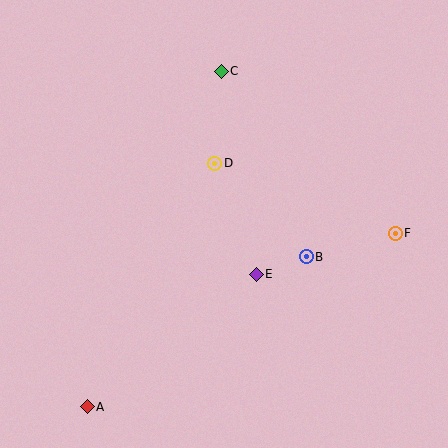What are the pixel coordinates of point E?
Point E is at (256, 274).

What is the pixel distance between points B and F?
The distance between B and F is 92 pixels.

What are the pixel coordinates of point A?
Point A is at (87, 407).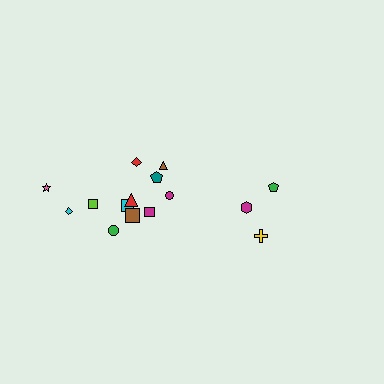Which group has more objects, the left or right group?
The left group.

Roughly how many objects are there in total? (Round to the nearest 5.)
Roughly 15 objects in total.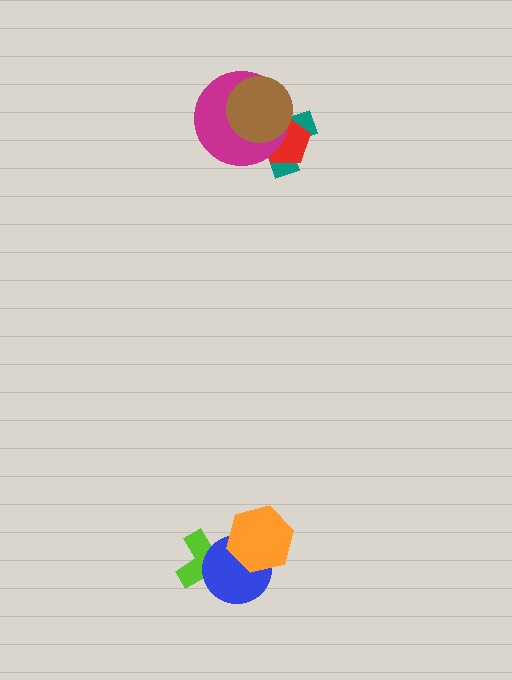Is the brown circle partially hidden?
No, no other shape covers it.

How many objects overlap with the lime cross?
2 objects overlap with the lime cross.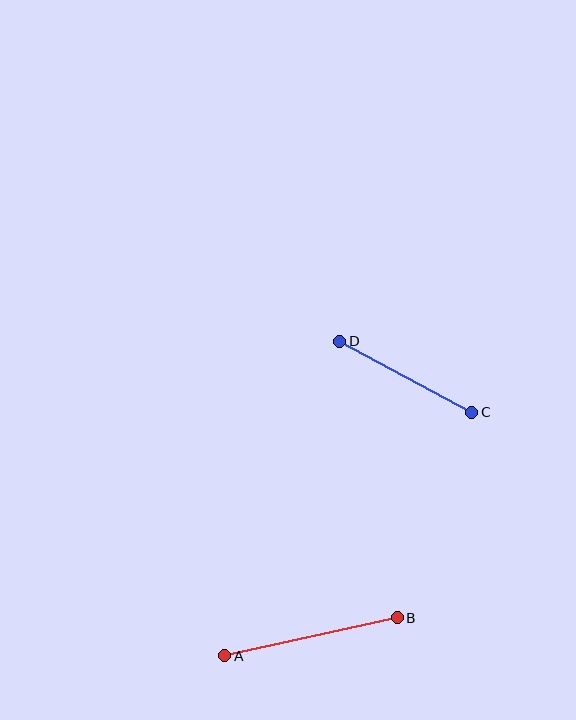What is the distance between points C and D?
The distance is approximately 150 pixels.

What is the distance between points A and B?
The distance is approximately 177 pixels.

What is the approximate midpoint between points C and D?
The midpoint is at approximately (406, 377) pixels.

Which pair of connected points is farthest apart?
Points A and B are farthest apart.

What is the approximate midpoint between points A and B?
The midpoint is at approximately (311, 637) pixels.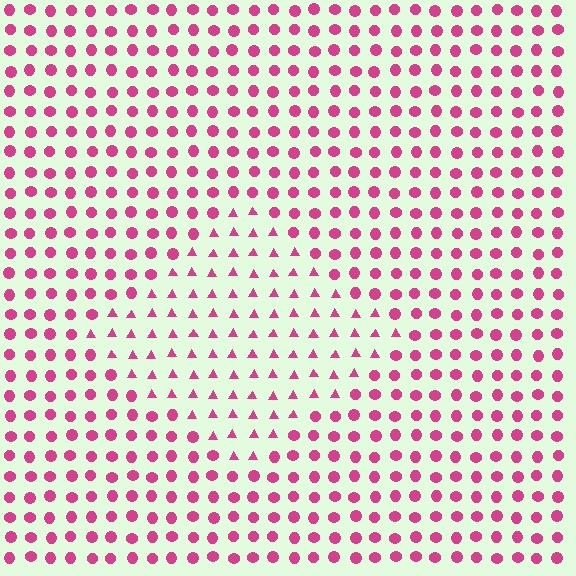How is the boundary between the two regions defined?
The boundary is defined by a change in element shape: triangles inside vs. circles outside. All elements share the same color and spacing.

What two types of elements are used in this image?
The image uses triangles inside the diamond region and circles outside it.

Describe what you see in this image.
The image is filled with small magenta elements arranged in a uniform grid. A diamond-shaped region contains triangles, while the surrounding area contains circles. The boundary is defined purely by the change in element shape.